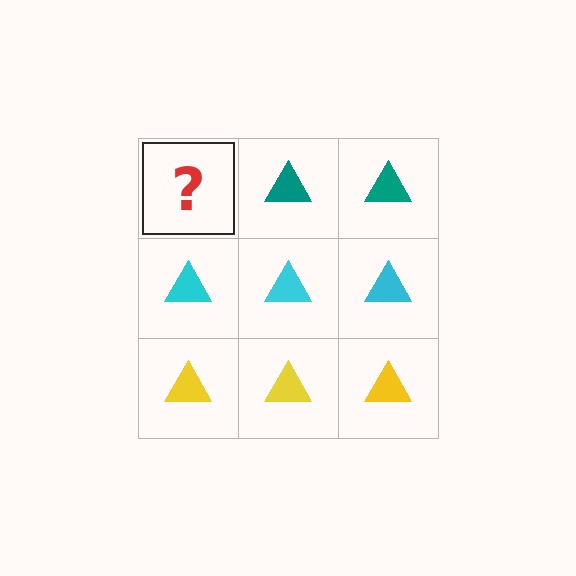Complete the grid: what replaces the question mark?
The question mark should be replaced with a teal triangle.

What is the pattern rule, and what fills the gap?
The rule is that each row has a consistent color. The gap should be filled with a teal triangle.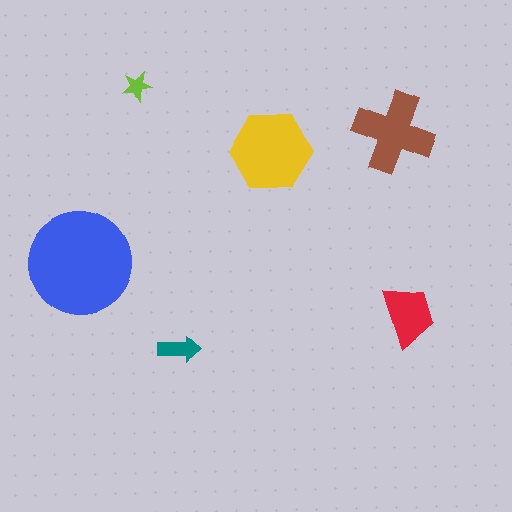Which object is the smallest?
The lime star.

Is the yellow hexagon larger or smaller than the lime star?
Larger.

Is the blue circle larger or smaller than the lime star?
Larger.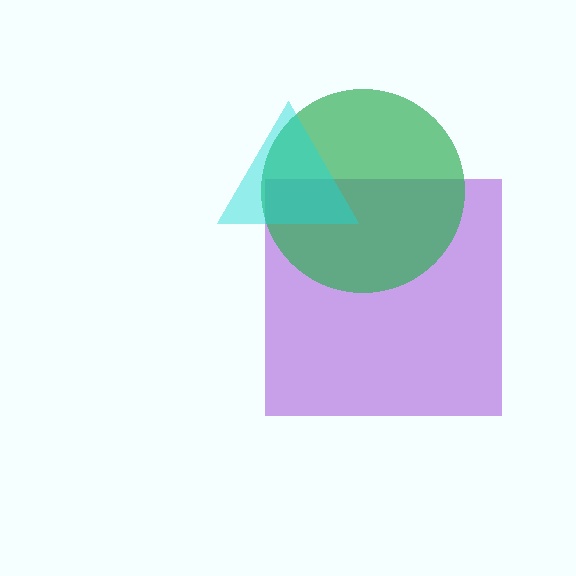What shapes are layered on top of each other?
The layered shapes are: a purple square, a green circle, a cyan triangle.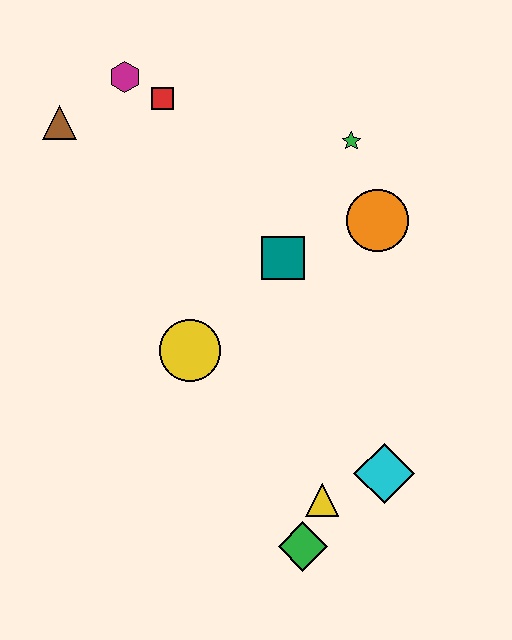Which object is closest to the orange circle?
The green star is closest to the orange circle.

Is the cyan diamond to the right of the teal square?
Yes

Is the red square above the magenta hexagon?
No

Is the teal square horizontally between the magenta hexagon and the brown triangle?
No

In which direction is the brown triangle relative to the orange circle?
The brown triangle is to the left of the orange circle.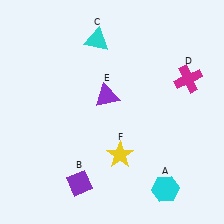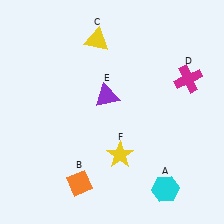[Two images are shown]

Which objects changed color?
B changed from purple to orange. C changed from cyan to yellow.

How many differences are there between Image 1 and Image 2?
There are 2 differences between the two images.